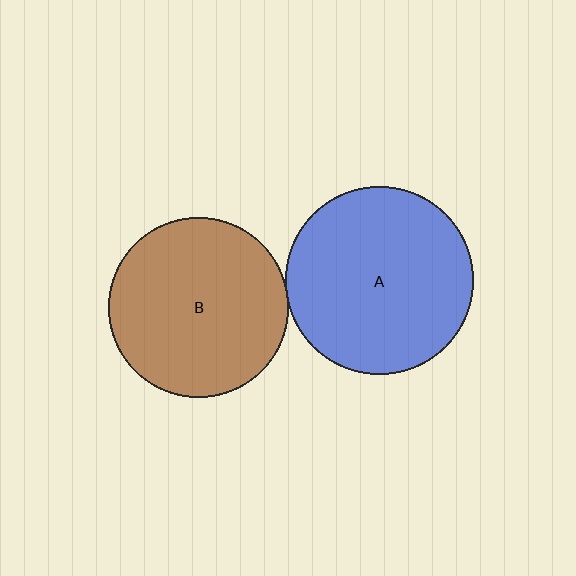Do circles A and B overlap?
Yes.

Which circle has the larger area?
Circle A (blue).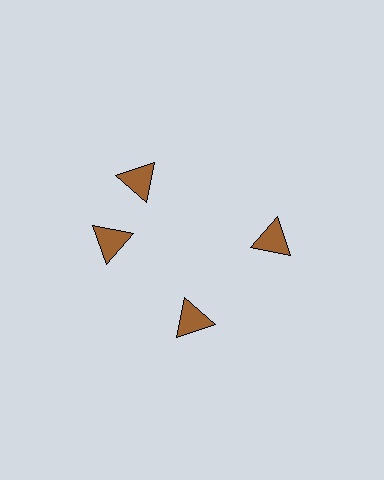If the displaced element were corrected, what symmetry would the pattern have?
It would have 4-fold rotational symmetry — the pattern would map onto itself every 90 degrees.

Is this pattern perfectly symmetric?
No. The 4 brown triangles are arranged in a ring, but one element near the 12 o'clock position is rotated out of alignment along the ring, breaking the 4-fold rotational symmetry.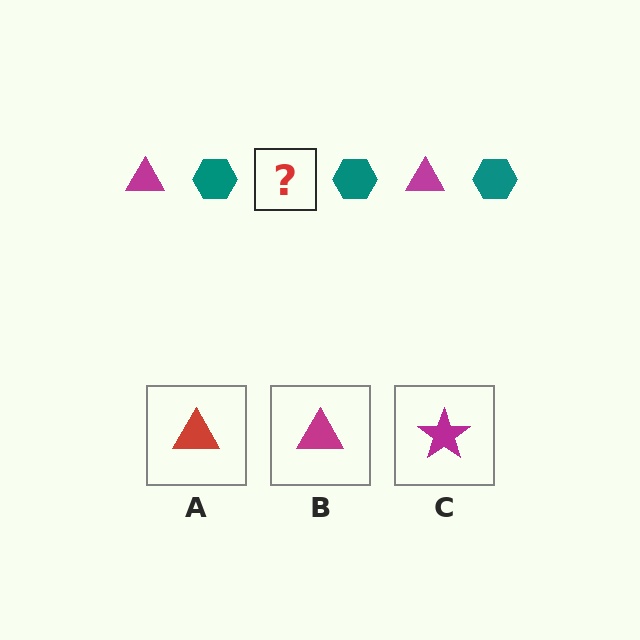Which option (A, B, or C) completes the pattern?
B.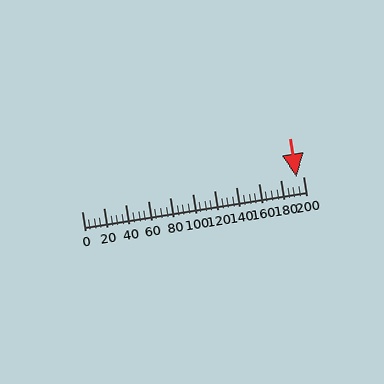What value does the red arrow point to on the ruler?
The red arrow points to approximately 194.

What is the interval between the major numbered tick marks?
The major tick marks are spaced 20 units apart.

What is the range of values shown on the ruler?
The ruler shows values from 0 to 200.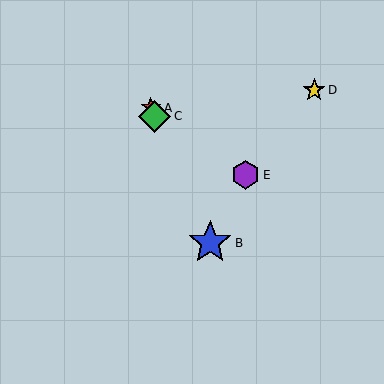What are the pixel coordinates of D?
Object D is at (314, 90).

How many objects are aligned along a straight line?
3 objects (A, B, C) are aligned along a straight line.